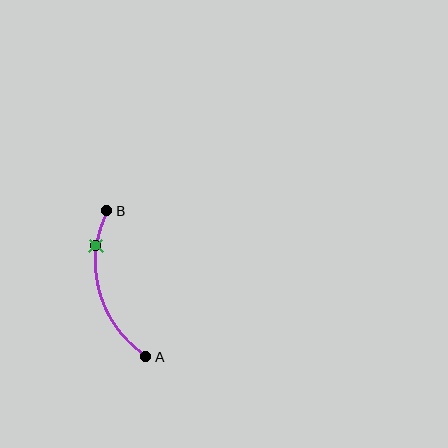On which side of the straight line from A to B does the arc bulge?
The arc bulges to the left of the straight line connecting A and B.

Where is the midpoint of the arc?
The arc midpoint is the point on the curve farthest from the straight line joining A and B. It sits to the left of that line.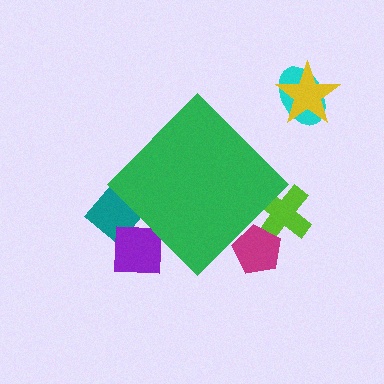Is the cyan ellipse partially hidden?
No, the cyan ellipse is fully visible.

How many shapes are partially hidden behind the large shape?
4 shapes are partially hidden.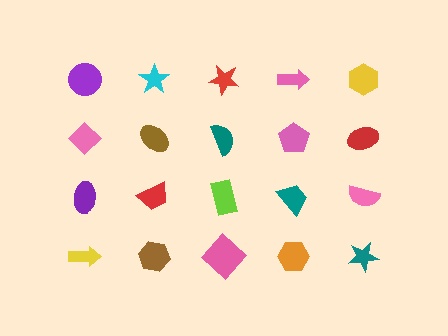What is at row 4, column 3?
A pink diamond.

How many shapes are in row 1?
5 shapes.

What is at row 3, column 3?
A lime rectangle.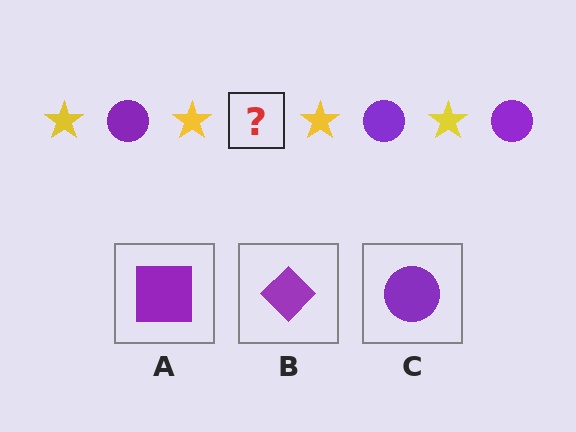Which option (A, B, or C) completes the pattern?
C.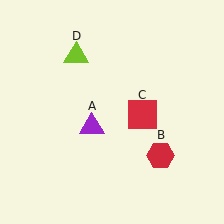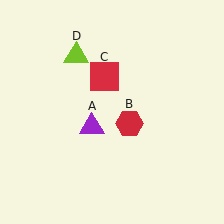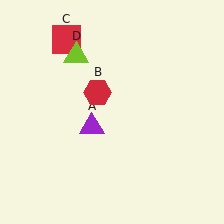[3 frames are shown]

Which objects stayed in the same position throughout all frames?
Purple triangle (object A) and lime triangle (object D) remained stationary.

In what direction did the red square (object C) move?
The red square (object C) moved up and to the left.